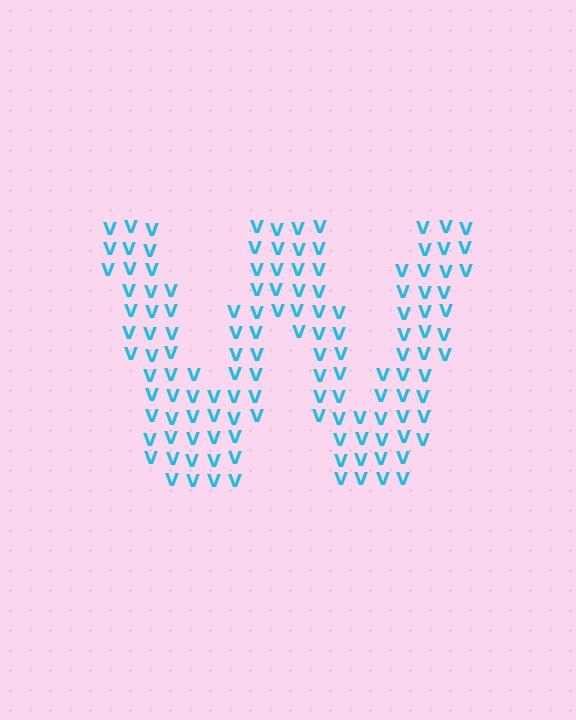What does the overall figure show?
The overall figure shows the letter W.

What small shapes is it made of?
It is made of small letter V's.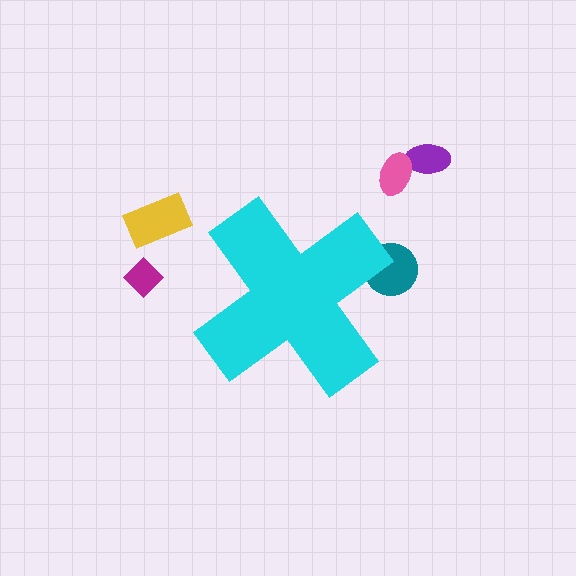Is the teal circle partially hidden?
Yes, the teal circle is partially hidden behind the cyan cross.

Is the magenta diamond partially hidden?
No, the magenta diamond is fully visible.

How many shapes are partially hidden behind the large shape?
1 shape is partially hidden.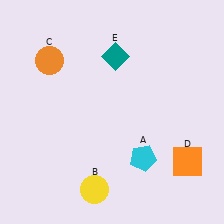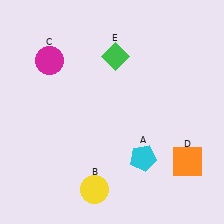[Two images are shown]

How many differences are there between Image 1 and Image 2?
There are 2 differences between the two images.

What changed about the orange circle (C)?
In Image 1, C is orange. In Image 2, it changed to magenta.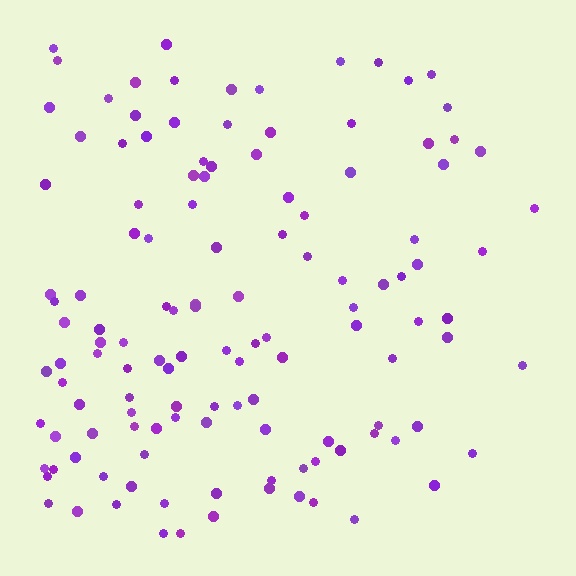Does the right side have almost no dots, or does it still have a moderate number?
Still a moderate number, just noticeably fewer than the left.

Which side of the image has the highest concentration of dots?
The left.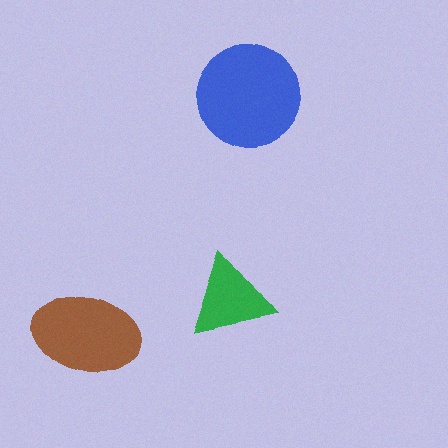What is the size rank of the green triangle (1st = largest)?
3rd.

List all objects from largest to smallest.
The blue circle, the brown ellipse, the green triangle.